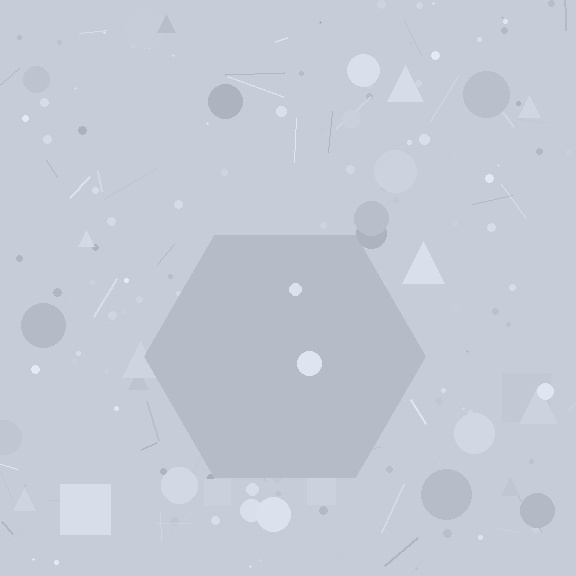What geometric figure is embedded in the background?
A hexagon is embedded in the background.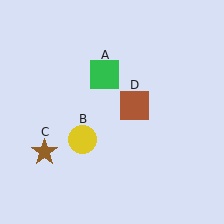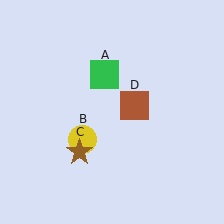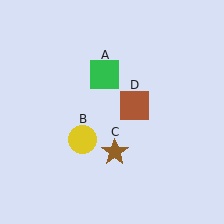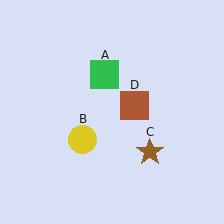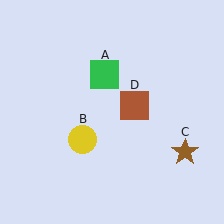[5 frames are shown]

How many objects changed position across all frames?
1 object changed position: brown star (object C).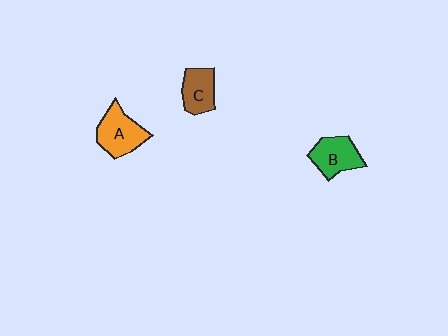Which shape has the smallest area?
Shape C (brown).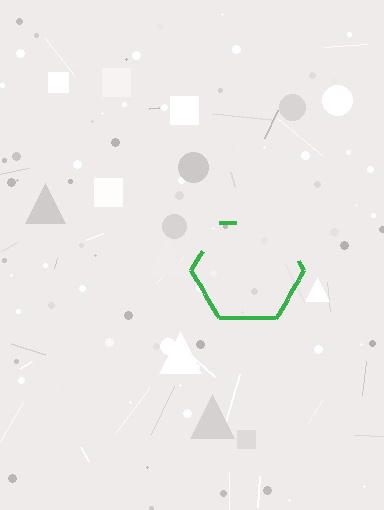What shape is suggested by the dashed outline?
The dashed outline suggests a hexagon.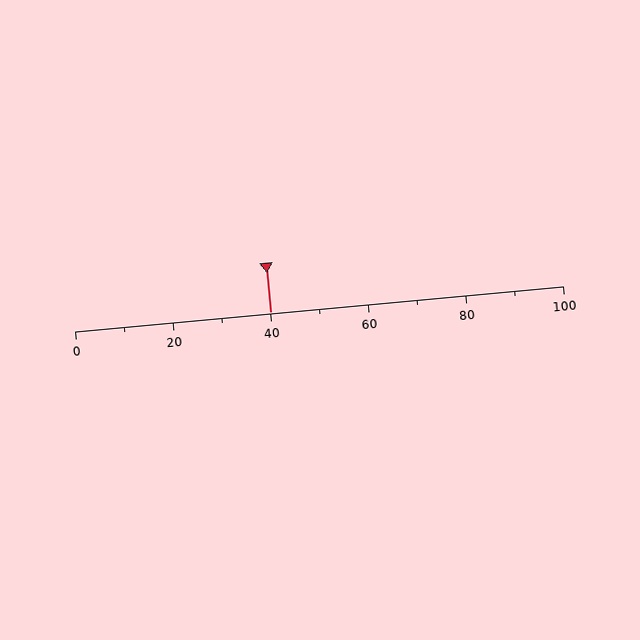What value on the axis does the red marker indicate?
The marker indicates approximately 40.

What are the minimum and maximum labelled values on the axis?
The axis runs from 0 to 100.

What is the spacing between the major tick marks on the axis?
The major ticks are spaced 20 apart.